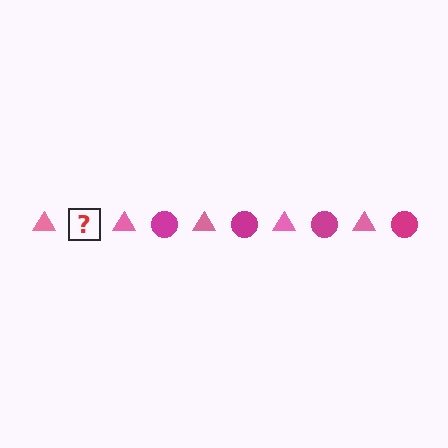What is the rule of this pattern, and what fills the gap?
The rule is that the pattern alternates between pink triangle and magenta circle. The gap should be filled with a magenta circle.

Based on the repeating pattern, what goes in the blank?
The blank should be a magenta circle.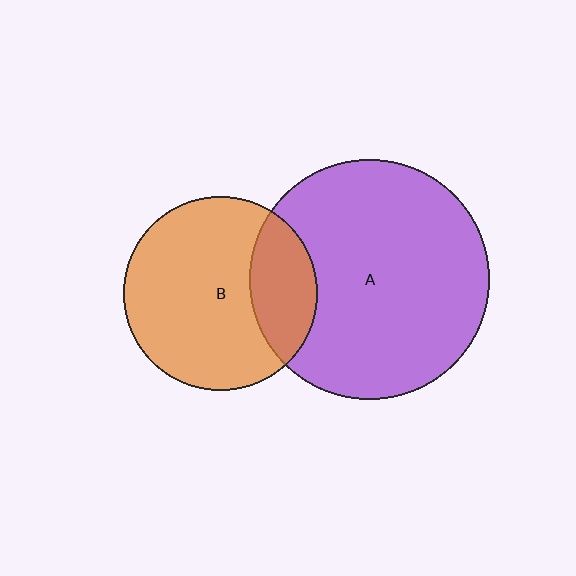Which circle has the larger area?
Circle A (purple).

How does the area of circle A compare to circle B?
Approximately 1.5 times.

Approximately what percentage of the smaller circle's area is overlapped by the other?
Approximately 25%.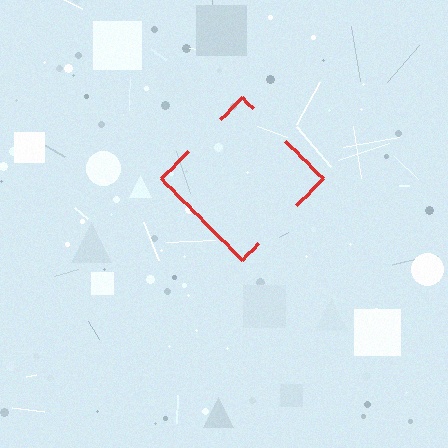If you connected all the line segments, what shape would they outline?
They would outline a diamond.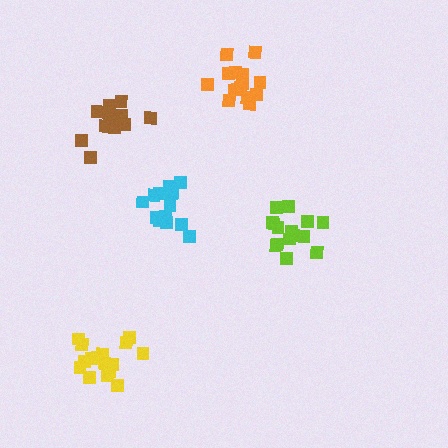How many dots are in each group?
Group 1: 16 dots, Group 2: 11 dots, Group 3: 15 dots, Group 4: 13 dots, Group 5: 16 dots (71 total).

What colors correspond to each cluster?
The clusters are colored: lime, brown, orange, cyan, yellow.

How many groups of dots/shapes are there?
There are 5 groups.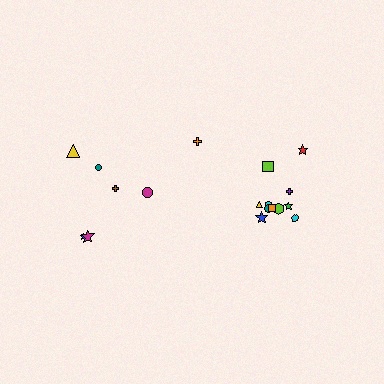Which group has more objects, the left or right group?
The right group.